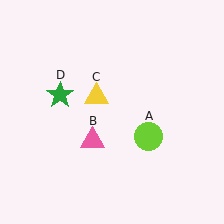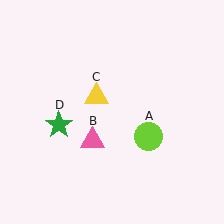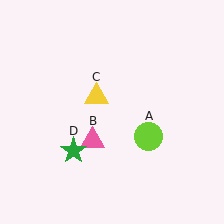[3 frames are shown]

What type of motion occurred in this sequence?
The green star (object D) rotated counterclockwise around the center of the scene.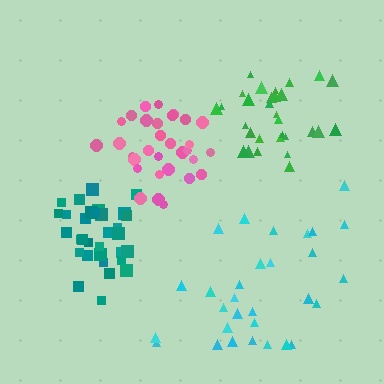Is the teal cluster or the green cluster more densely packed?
Green.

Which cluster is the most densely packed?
Green.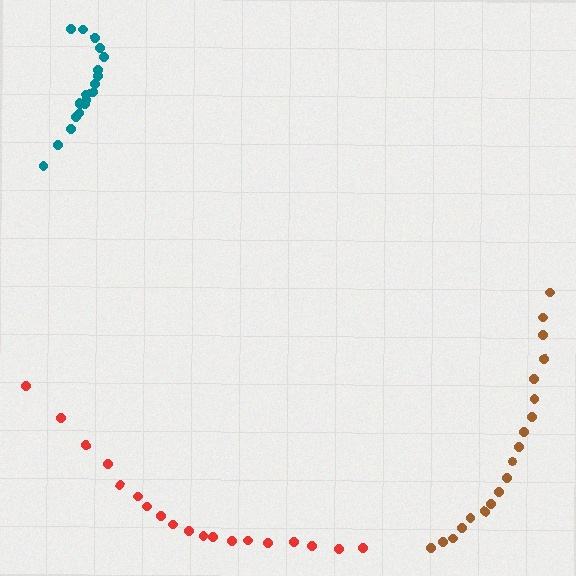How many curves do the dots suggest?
There are 3 distinct paths.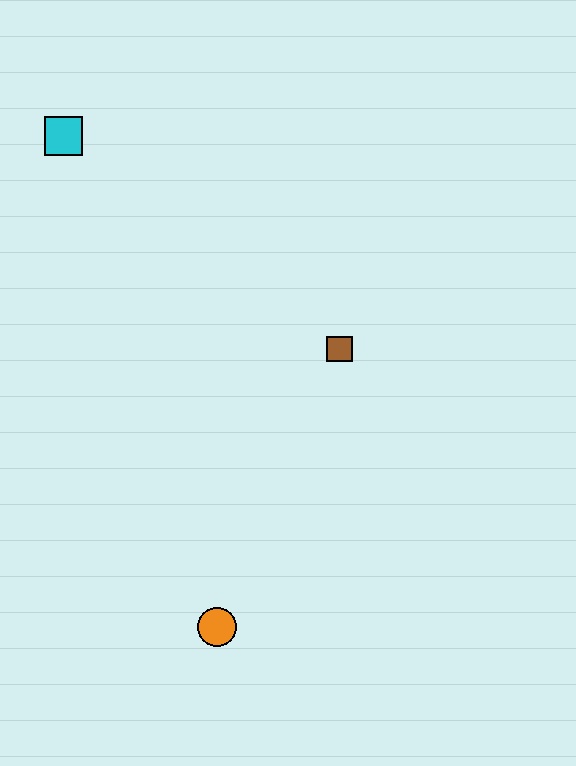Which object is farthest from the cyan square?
The orange circle is farthest from the cyan square.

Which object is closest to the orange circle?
The brown square is closest to the orange circle.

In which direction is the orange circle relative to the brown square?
The orange circle is below the brown square.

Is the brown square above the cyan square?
No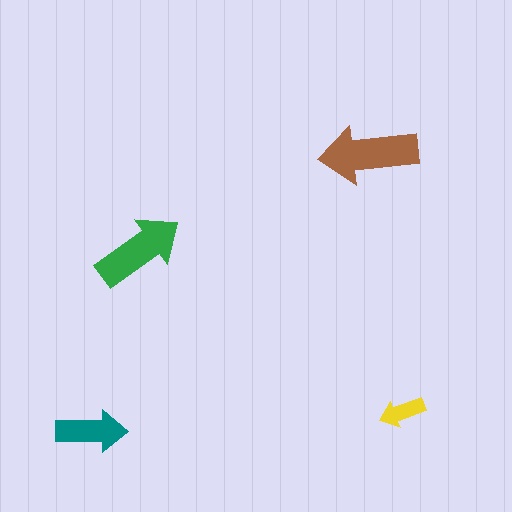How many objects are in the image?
There are 4 objects in the image.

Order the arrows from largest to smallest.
the brown one, the green one, the teal one, the yellow one.